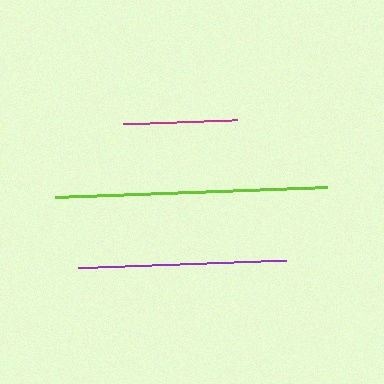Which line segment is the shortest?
The magenta line is the shortest at approximately 114 pixels.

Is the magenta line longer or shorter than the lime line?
The lime line is longer than the magenta line.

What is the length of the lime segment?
The lime segment is approximately 273 pixels long.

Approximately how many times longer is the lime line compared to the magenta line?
The lime line is approximately 2.4 times the length of the magenta line.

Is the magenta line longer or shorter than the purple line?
The purple line is longer than the magenta line.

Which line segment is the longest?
The lime line is the longest at approximately 273 pixels.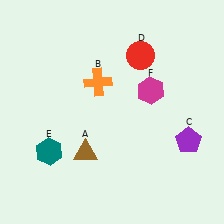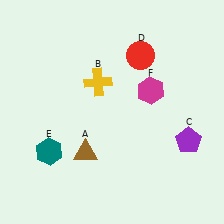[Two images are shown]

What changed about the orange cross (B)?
In Image 1, B is orange. In Image 2, it changed to yellow.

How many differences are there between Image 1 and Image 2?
There is 1 difference between the two images.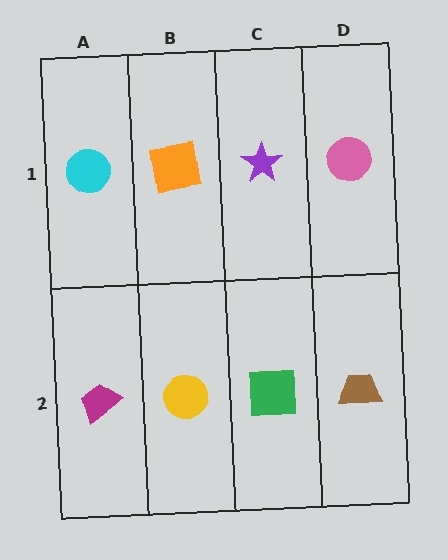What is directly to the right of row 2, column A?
A yellow circle.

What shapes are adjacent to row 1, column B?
A yellow circle (row 2, column B), a cyan circle (row 1, column A), a purple star (row 1, column C).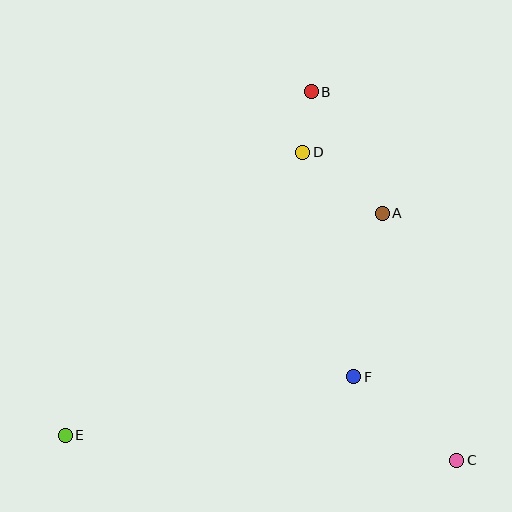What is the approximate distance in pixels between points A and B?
The distance between A and B is approximately 141 pixels.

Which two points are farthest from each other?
Points B and E are farthest from each other.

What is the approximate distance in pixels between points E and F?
The distance between E and F is approximately 294 pixels.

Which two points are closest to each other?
Points B and D are closest to each other.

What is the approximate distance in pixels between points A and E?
The distance between A and E is approximately 387 pixels.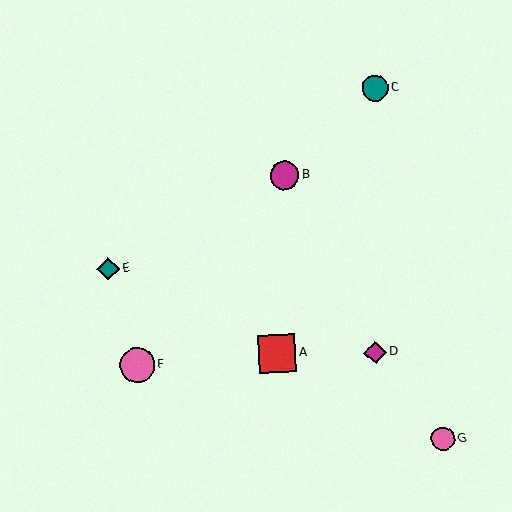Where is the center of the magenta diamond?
The center of the magenta diamond is at (375, 353).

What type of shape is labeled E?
Shape E is a teal diamond.